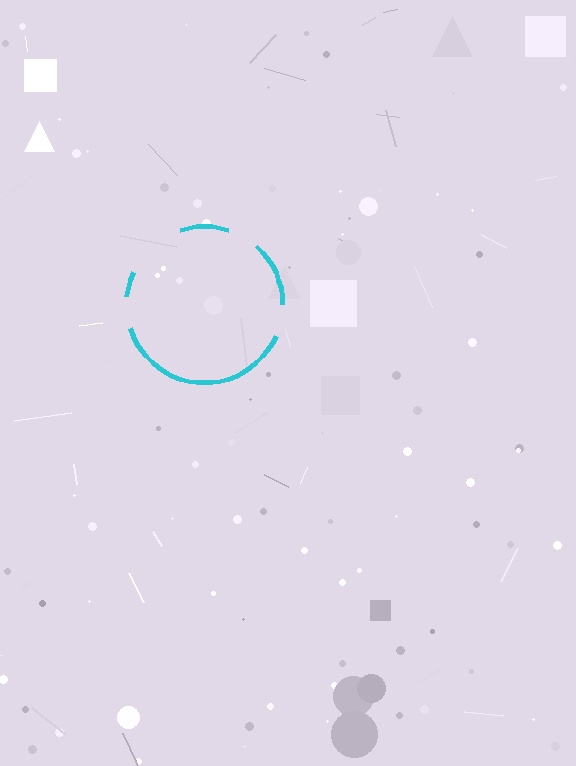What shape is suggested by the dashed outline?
The dashed outline suggests a circle.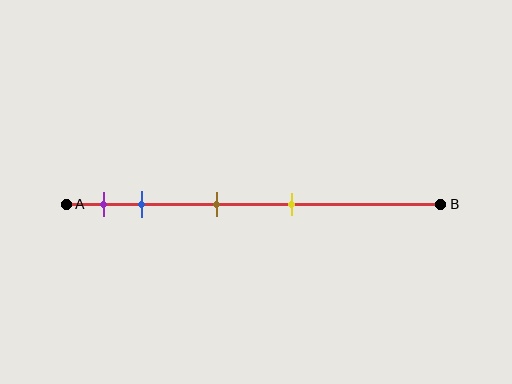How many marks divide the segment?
There are 4 marks dividing the segment.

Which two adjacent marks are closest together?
The purple and blue marks are the closest adjacent pair.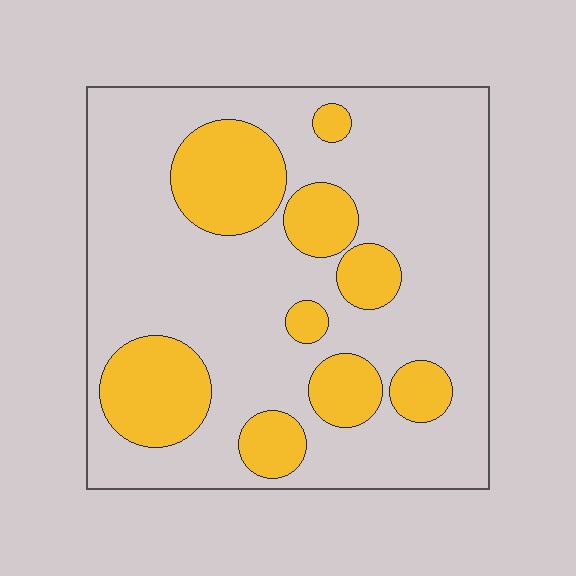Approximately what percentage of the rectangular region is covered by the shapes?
Approximately 25%.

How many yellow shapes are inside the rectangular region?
9.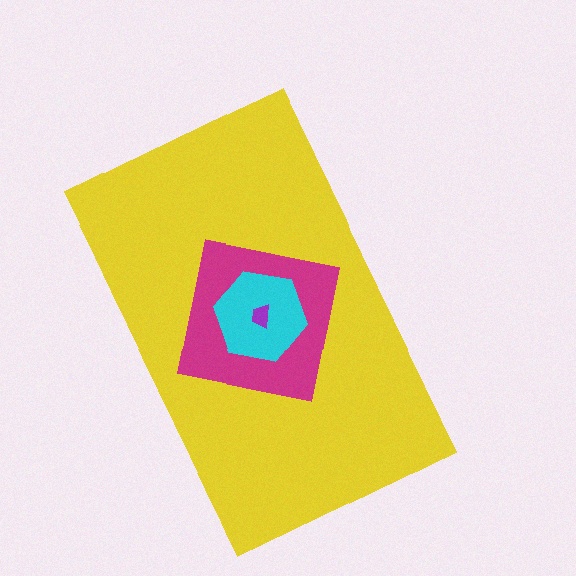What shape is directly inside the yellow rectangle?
The magenta square.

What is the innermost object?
The purple trapezoid.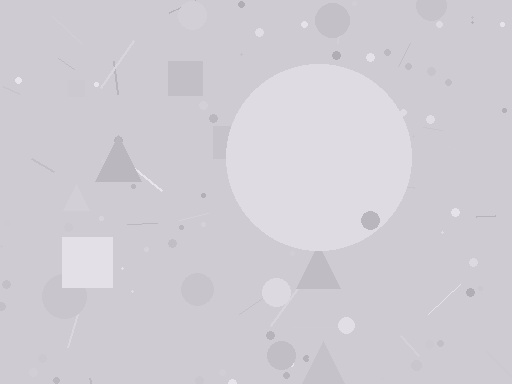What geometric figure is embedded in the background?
A circle is embedded in the background.